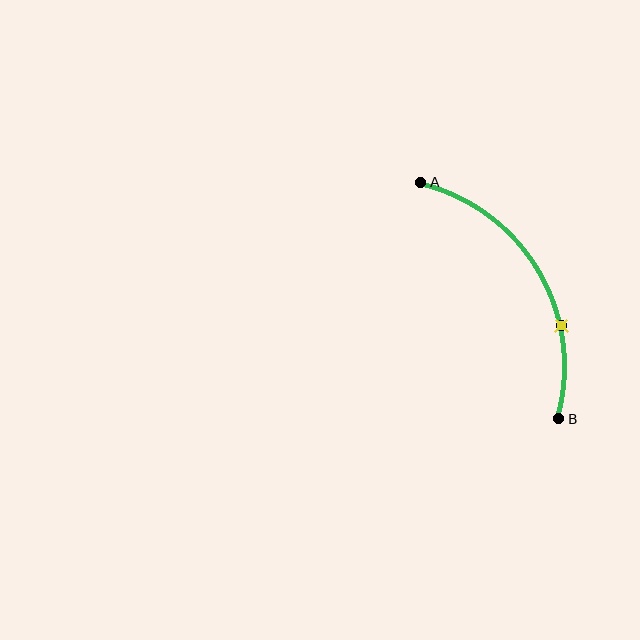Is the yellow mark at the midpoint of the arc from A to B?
No. The yellow mark lies on the arc but is closer to endpoint B. The arc midpoint would be at the point on the curve equidistant along the arc from both A and B.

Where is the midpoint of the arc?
The arc midpoint is the point on the curve farthest from the straight line joining A and B. It sits to the right of that line.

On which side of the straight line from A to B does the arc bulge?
The arc bulges to the right of the straight line connecting A and B.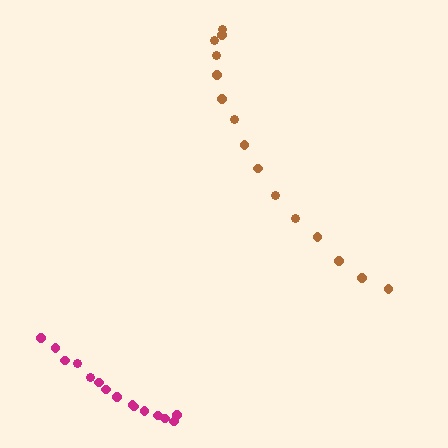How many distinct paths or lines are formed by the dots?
There are 2 distinct paths.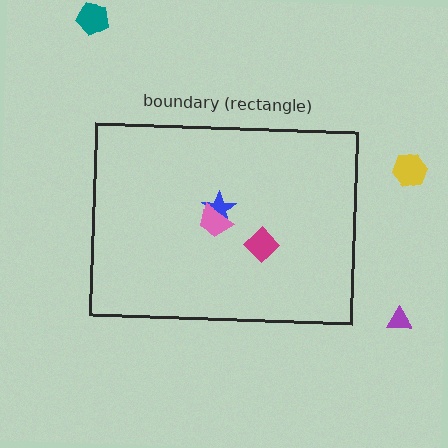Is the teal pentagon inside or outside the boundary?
Outside.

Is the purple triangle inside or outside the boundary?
Outside.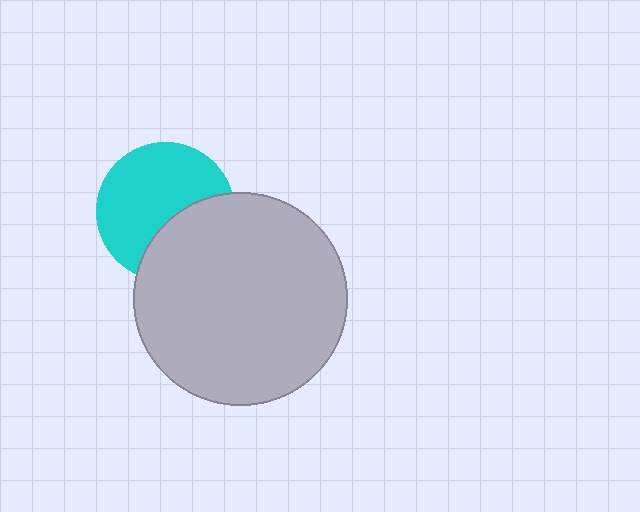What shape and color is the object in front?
The object in front is a light gray circle.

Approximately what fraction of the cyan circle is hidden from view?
Roughly 36% of the cyan circle is hidden behind the light gray circle.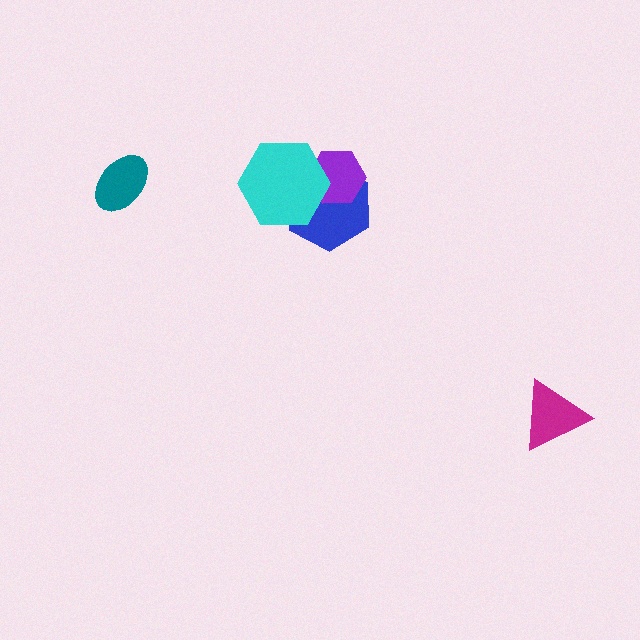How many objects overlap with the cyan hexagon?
2 objects overlap with the cyan hexagon.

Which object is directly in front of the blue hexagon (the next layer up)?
The purple hexagon is directly in front of the blue hexagon.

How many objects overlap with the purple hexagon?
2 objects overlap with the purple hexagon.